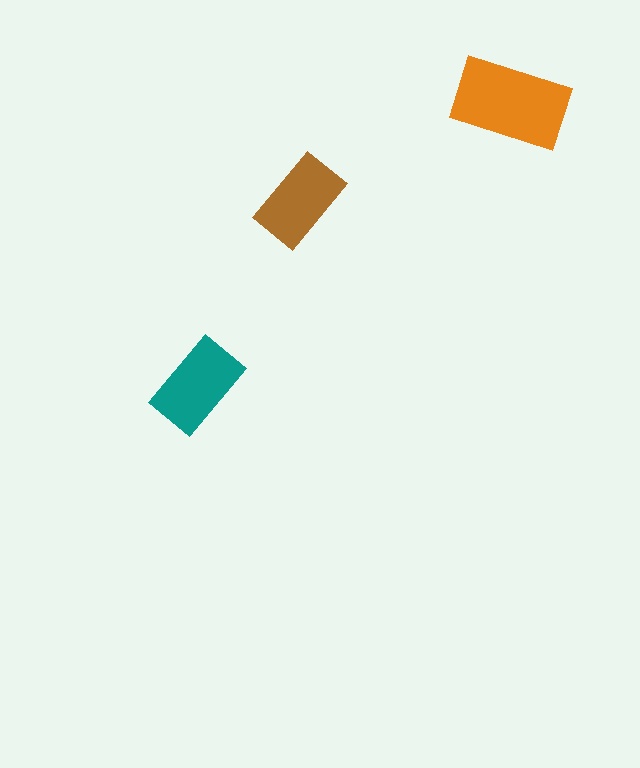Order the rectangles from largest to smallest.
the orange one, the teal one, the brown one.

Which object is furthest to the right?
The orange rectangle is rightmost.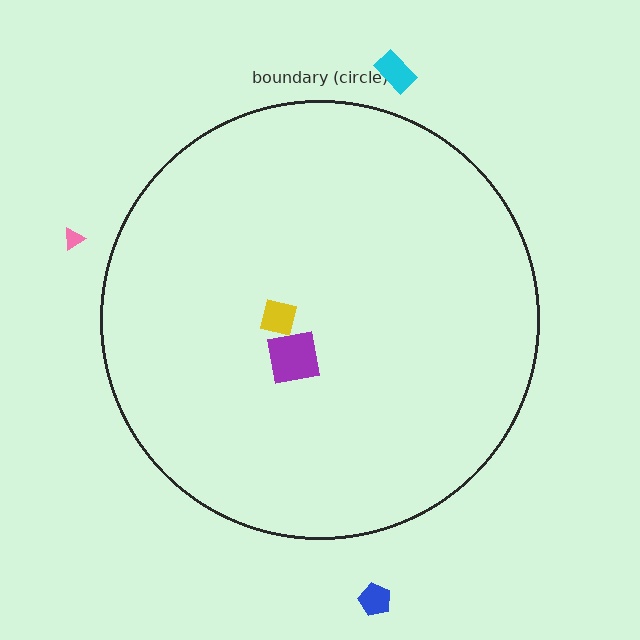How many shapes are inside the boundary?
2 inside, 3 outside.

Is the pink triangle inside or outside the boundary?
Outside.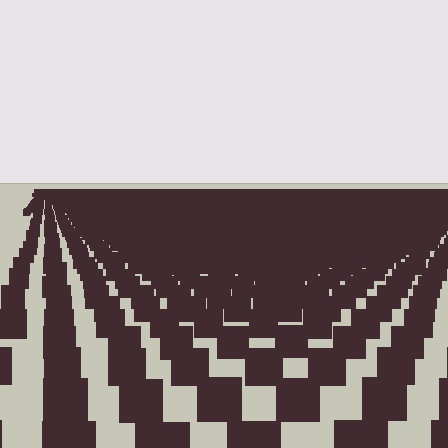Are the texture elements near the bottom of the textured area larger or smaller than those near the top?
Larger. Near the bottom, elements are closer to the viewer and appear at a bigger on-screen size.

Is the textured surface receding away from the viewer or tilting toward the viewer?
The surface is receding away from the viewer. Texture elements get smaller and denser toward the top.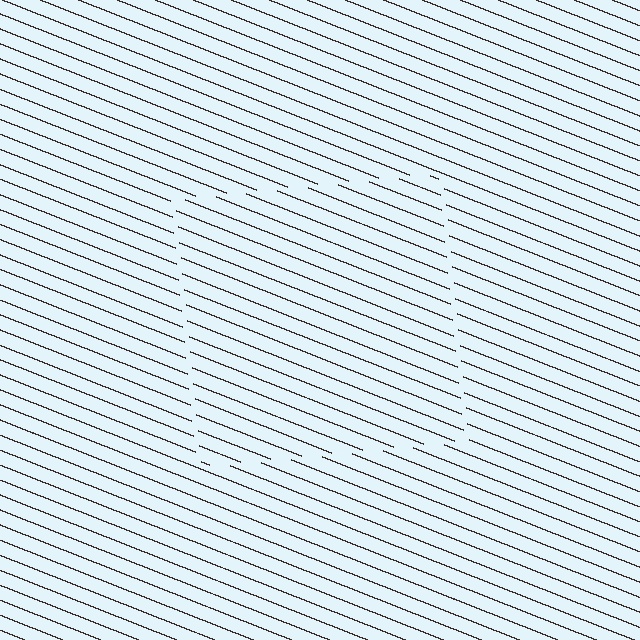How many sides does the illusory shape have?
4 sides — the line-ends trace a square.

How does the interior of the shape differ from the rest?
The interior of the shape contains the same grating, shifted by half a period — the contour is defined by the phase discontinuity where line-ends from the inner and outer gratings abut.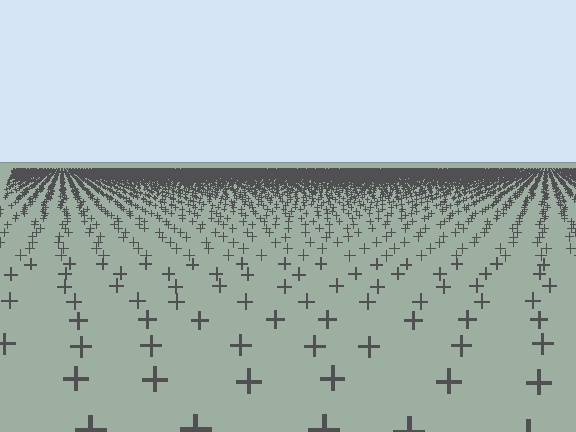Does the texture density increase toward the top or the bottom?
Density increases toward the top.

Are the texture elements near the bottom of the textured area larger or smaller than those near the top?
Larger. Near the bottom, elements are closer to the viewer and appear at a bigger on-screen size.